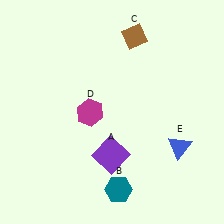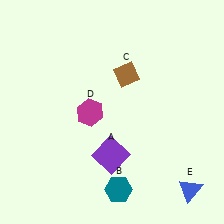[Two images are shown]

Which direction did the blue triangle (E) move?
The blue triangle (E) moved down.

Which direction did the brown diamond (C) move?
The brown diamond (C) moved down.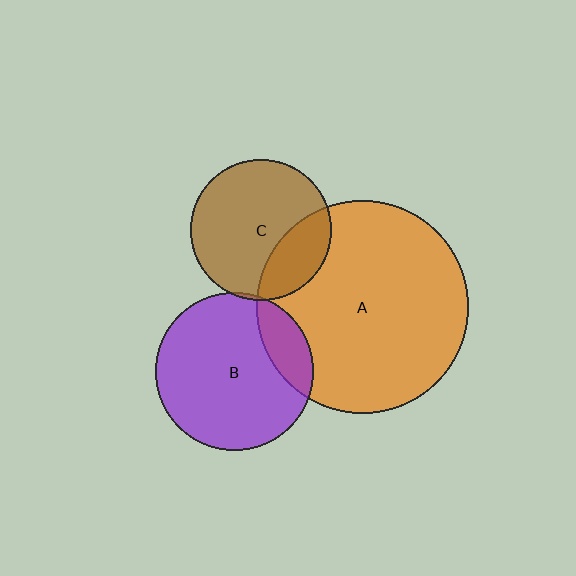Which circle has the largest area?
Circle A (orange).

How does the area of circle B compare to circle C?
Approximately 1.3 times.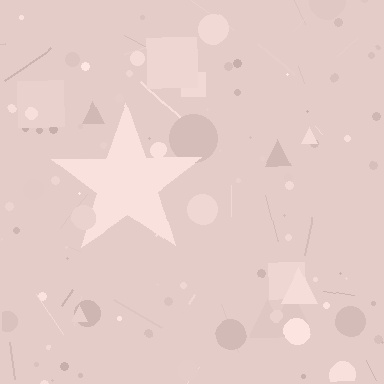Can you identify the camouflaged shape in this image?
The camouflaged shape is a star.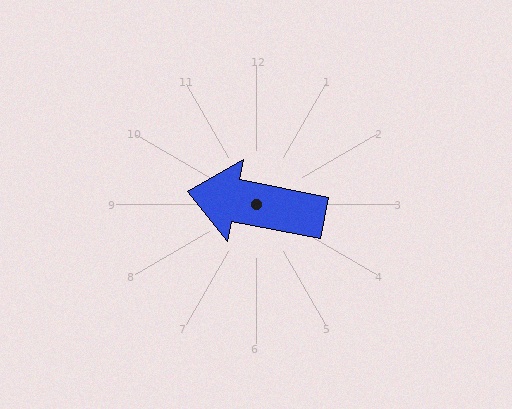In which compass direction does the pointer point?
West.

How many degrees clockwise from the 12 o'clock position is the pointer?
Approximately 281 degrees.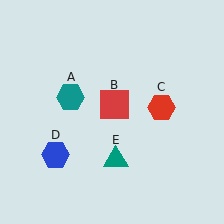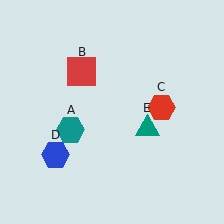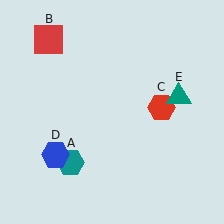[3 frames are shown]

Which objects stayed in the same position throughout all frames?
Red hexagon (object C) and blue hexagon (object D) remained stationary.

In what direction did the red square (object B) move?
The red square (object B) moved up and to the left.